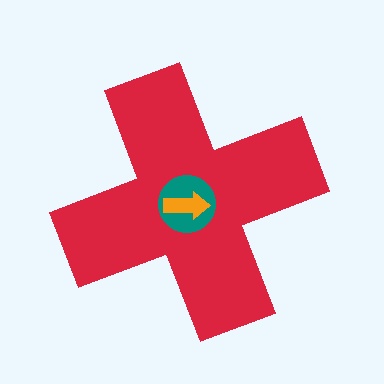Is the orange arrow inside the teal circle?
Yes.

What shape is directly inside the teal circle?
The orange arrow.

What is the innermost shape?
The orange arrow.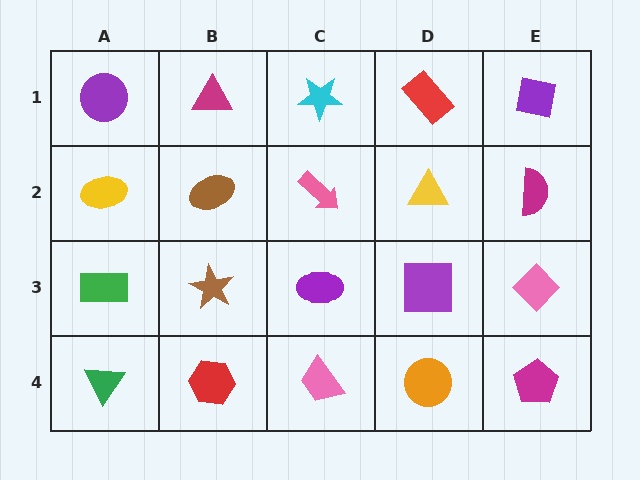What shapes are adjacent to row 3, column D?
A yellow triangle (row 2, column D), an orange circle (row 4, column D), a purple ellipse (row 3, column C), a pink diamond (row 3, column E).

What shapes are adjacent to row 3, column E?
A magenta semicircle (row 2, column E), a magenta pentagon (row 4, column E), a purple square (row 3, column D).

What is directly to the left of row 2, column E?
A yellow triangle.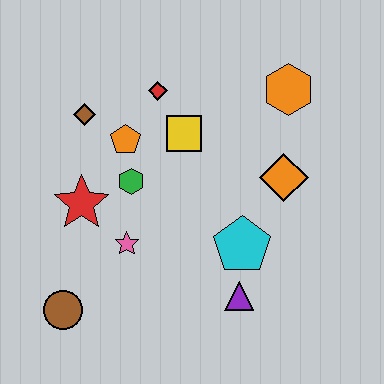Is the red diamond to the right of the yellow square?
No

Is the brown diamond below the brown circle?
No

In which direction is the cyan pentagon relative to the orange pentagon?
The cyan pentagon is to the right of the orange pentagon.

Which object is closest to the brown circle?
The pink star is closest to the brown circle.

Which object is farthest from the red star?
The orange hexagon is farthest from the red star.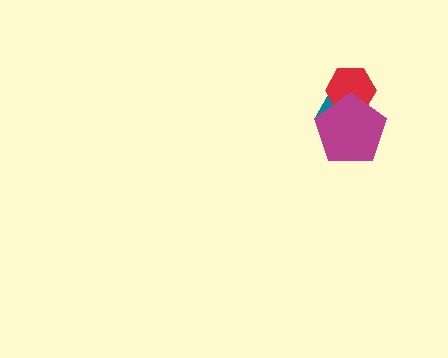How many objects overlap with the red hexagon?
2 objects overlap with the red hexagon.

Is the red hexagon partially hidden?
Yes, it is partially covered by another shape.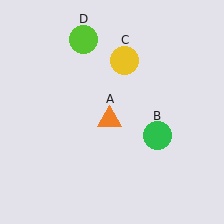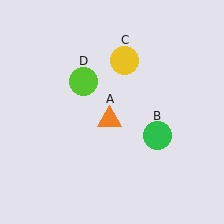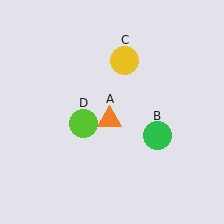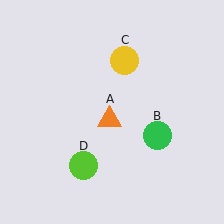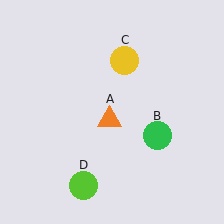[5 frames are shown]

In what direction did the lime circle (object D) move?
The lime circle (object D) moved down.